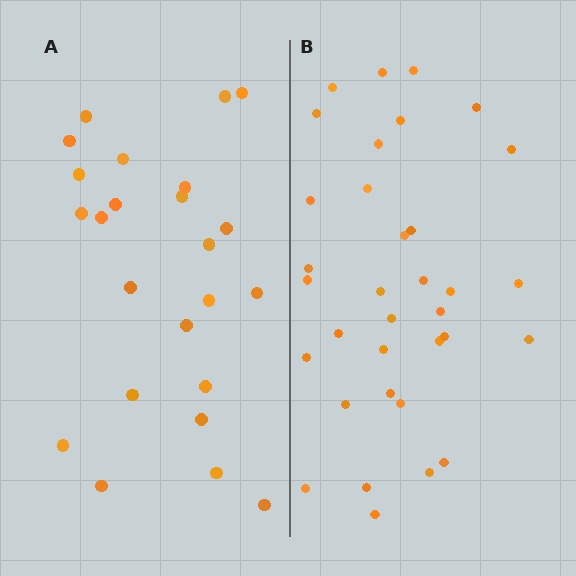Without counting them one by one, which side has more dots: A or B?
Region B (the right region) has more dots.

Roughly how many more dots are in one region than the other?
Region B has roughly 10 or so more dots than region A.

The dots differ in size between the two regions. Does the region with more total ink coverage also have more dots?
No. Region A has more total ink coverage because its dots are larger, but region B actually contains more individual dots. Total area can be misleading — the number of items is what matters here.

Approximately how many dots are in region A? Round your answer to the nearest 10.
About 20 dots. (The exact count is 24, which rounds to 20.)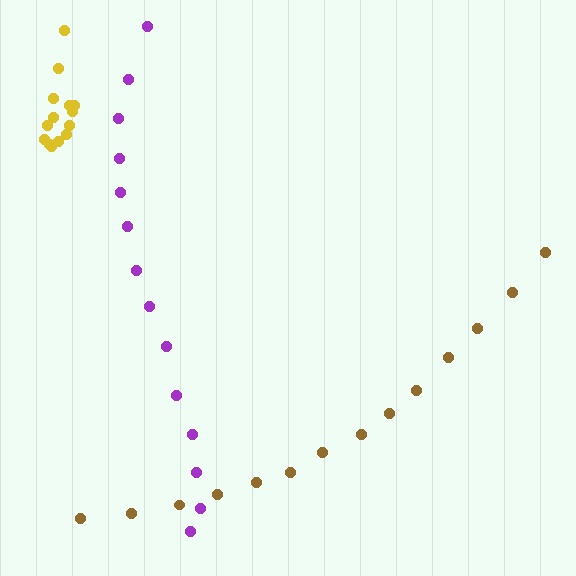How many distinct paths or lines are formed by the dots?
There are 3 distinct paths.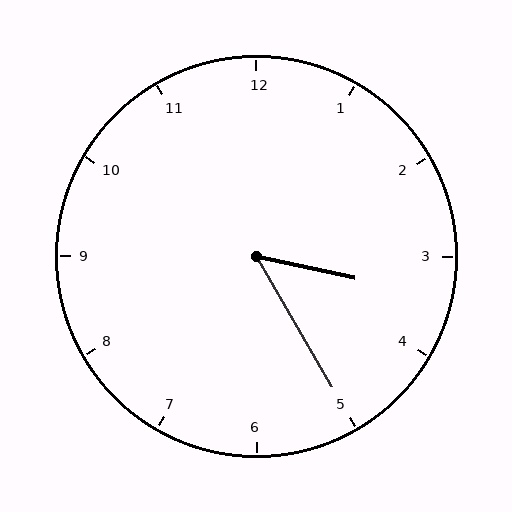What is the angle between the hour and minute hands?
Approximately 48 degrees.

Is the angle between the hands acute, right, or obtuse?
It is acute.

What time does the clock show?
3:25.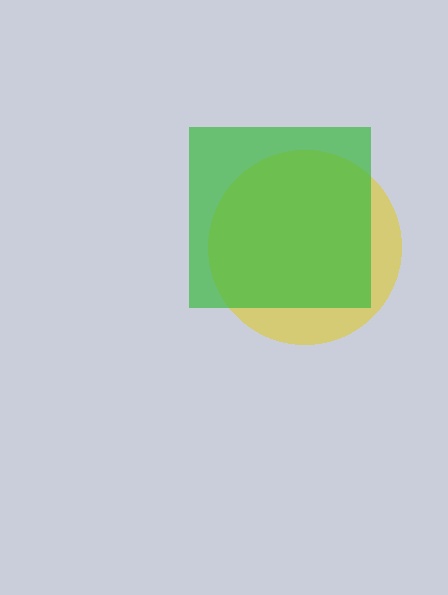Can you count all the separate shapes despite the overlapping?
Yes, there are 2 separate shapes.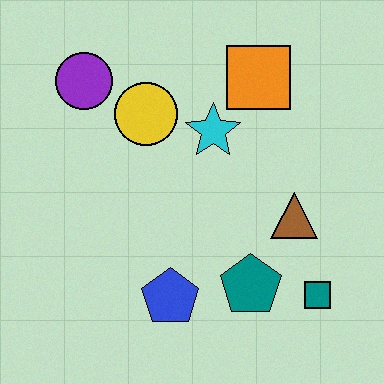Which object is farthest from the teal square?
The purple circle is farthest from the teal square.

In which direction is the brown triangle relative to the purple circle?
The brown triangle is to the right of the purple circle.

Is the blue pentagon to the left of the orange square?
Yes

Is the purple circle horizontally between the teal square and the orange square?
No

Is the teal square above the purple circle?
No